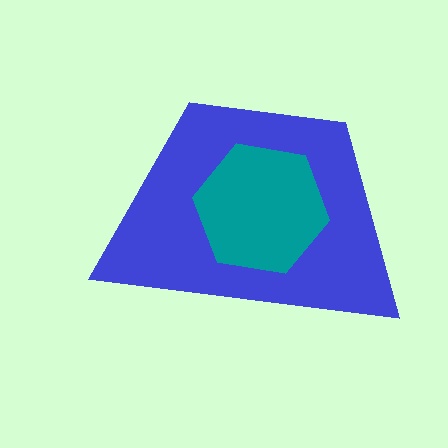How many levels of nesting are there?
2.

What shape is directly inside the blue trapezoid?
The teal hexagon.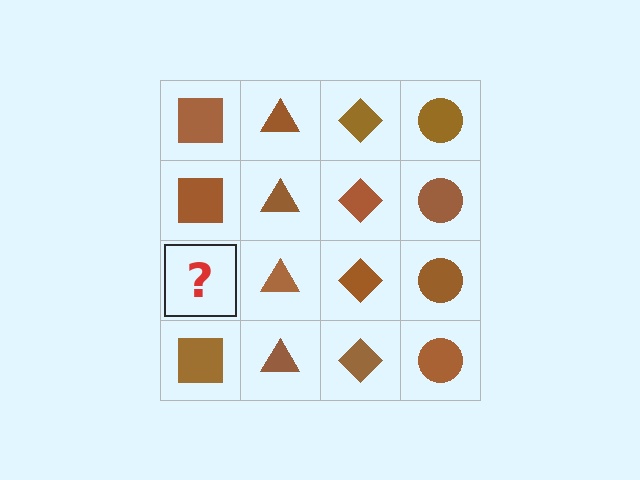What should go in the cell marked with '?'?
The missing cell should contain a brown square.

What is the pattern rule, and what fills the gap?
The rule is that each column has a consistent shape. The gap should be filled with a brown square.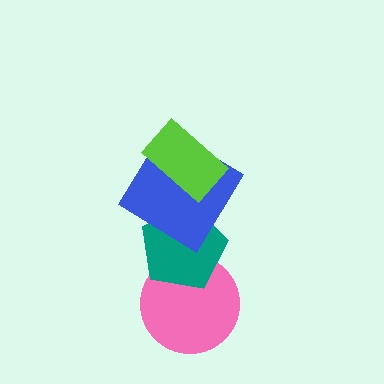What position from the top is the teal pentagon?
The teal pentagon is 3rd from the top.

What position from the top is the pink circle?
The pink circle is 4th from the top.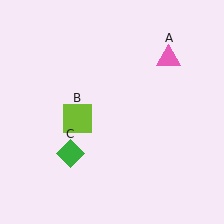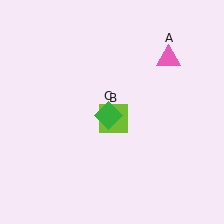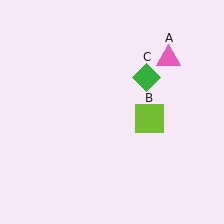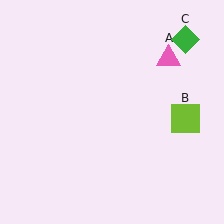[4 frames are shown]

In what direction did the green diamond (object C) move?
The green diamond (object C) moved up and to the right.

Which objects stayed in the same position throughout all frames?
Pink triangle (object A) remained stationary.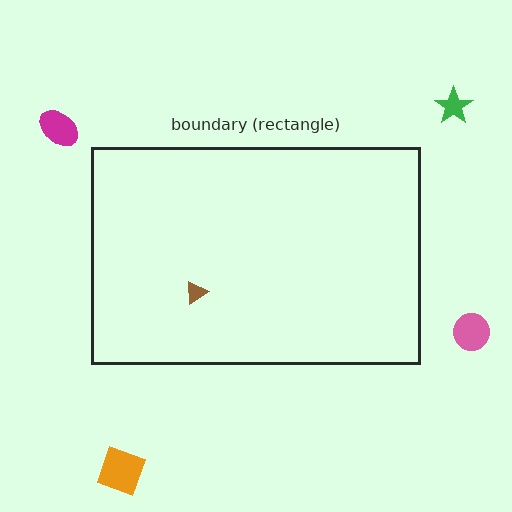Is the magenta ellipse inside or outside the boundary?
Outside.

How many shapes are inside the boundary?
1 inside, 4 outside.